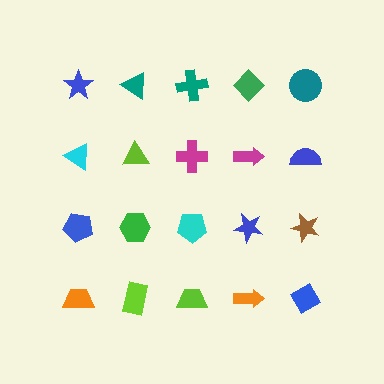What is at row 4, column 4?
An orange arrow.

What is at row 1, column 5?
A teal circle.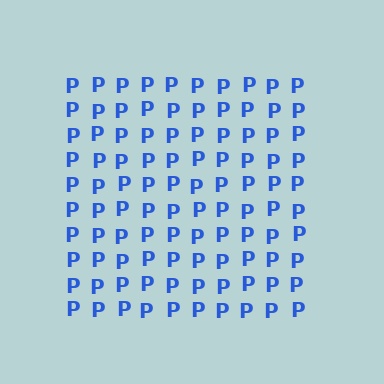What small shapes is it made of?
It is made of small letter P's.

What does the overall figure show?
The overall figure shows a square.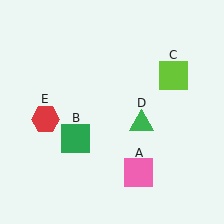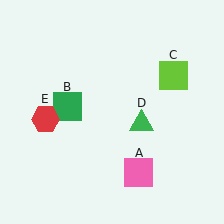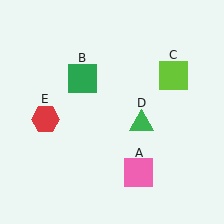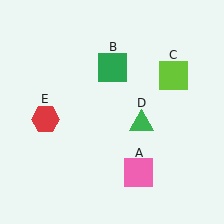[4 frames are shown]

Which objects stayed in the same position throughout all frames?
Pink square (object A) and lime square (object C) and green triangle (object D) and red hexagon (object E) remained stationary.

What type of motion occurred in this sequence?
The green square (object B) rotated clockwise around the center of the scene.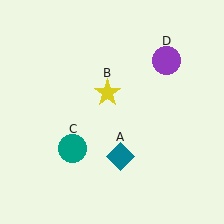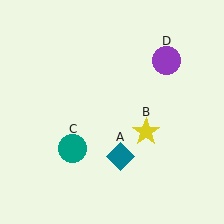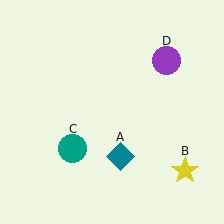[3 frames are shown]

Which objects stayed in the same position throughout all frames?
Teal diamond (object A) and teal circle (object C) and purple circle (object D) remained stationary.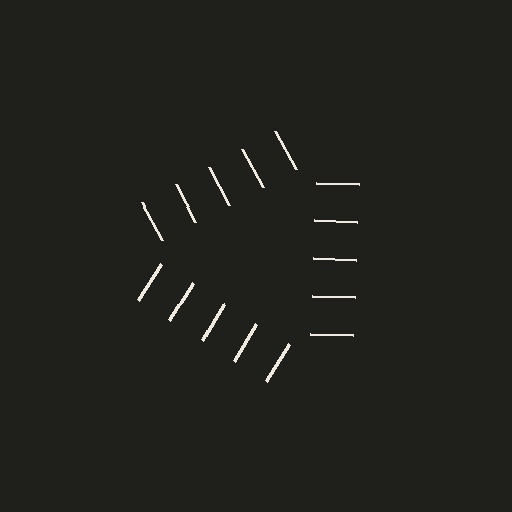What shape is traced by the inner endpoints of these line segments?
An illusory triangle — the line segments terminate on its edges but no continuous stroke is drawn.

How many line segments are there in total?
15 — 5 along each of the 3 edges.